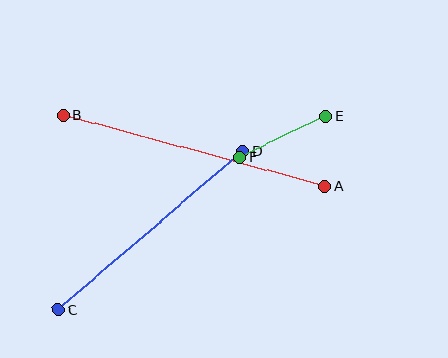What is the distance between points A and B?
The distance is approximately 271 pixels.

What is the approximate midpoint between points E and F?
The midpoint is at approximately (283, 137) pixels.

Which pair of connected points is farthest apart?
Points A and B are farthest apart.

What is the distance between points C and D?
The distance is approximately 243 pixels.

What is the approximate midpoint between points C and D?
The midpoint is at approximately (150, 230) pixels.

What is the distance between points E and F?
The distance is approximately 96 pixels.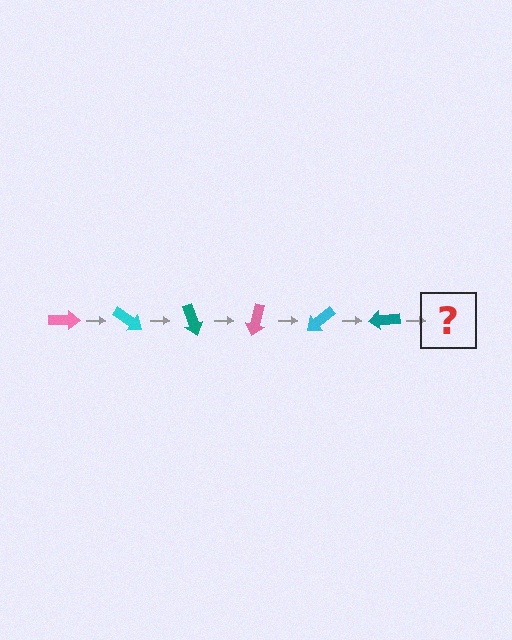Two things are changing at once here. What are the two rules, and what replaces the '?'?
The two rules are that it rotates 35 degrees each step and the color cycles through pink, cyan, and teal. The '?' should be a pink arrow, rotated 210 degrees from the start.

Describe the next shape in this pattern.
It should be a pink arrow, rotated 210 degrees from the start.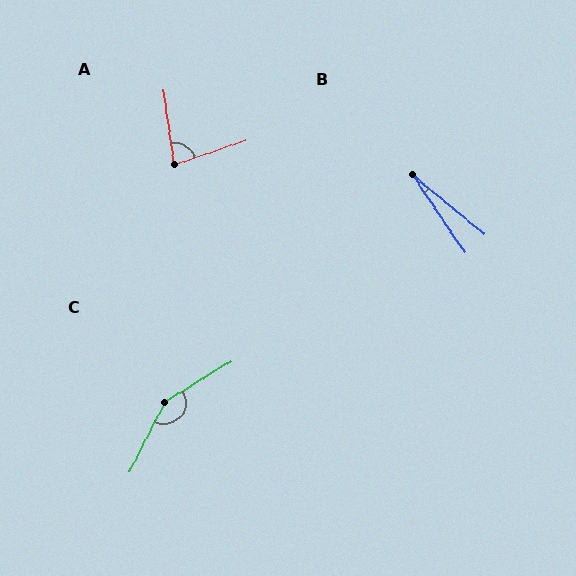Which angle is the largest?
C, at approximately 149 degrees.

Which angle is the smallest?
B, at approximately 16 degrees.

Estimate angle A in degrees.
Approximately 79 degrees.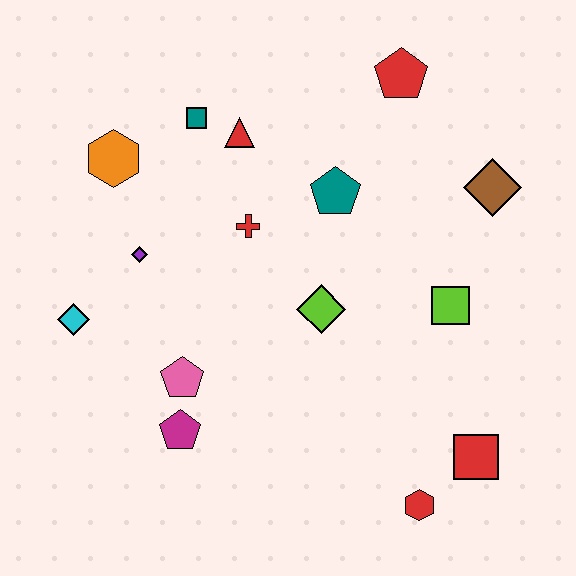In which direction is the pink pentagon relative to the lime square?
The pink pentagon is to the left of the lime square.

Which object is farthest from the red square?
The orange hexagon is farthest from the red square.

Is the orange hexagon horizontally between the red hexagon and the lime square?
No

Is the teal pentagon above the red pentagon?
No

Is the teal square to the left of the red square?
Yes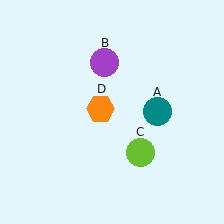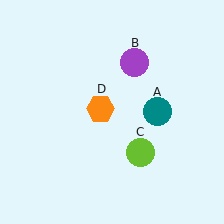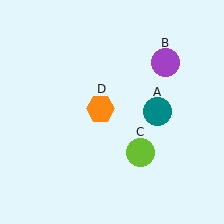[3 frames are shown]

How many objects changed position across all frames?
1 object changed position: purple circle (object B).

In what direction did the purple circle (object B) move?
The purple circle (object B) moved right.